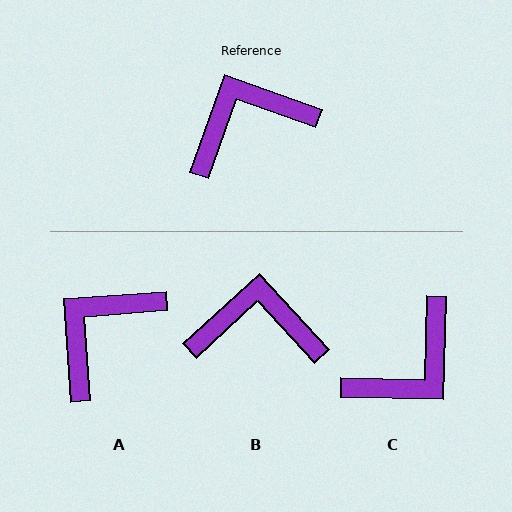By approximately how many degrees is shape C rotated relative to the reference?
Approximately 162 degrees clockwise.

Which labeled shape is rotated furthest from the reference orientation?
C, about 162 degrees away.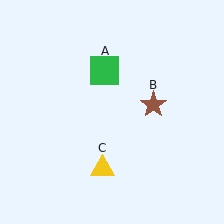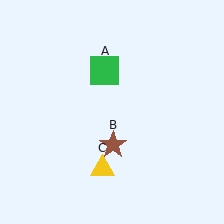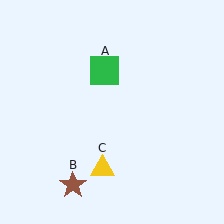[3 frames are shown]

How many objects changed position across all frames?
1 object changed position: brown star (object B).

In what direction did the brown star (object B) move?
The brown star (object B) moved down and to the left.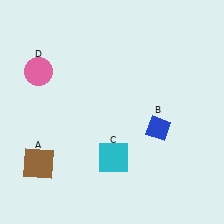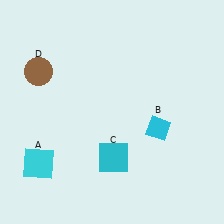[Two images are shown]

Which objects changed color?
A changed from brown to cyan. B changed from blue to cyan. D changed from pink to brown.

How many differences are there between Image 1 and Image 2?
There are 3 differences between the two images.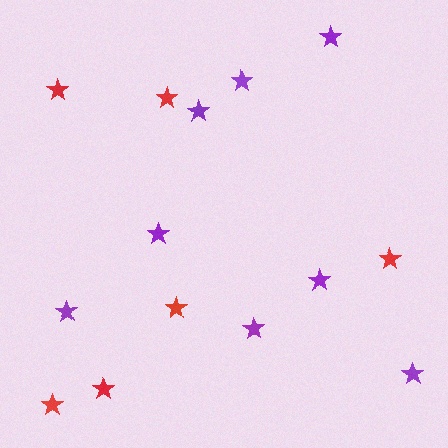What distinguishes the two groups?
There are 2 groups: one group of purple stars (8) and one group of red stars (6).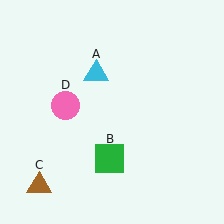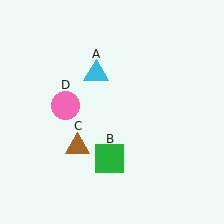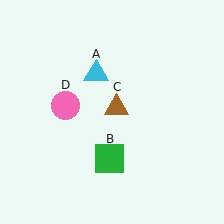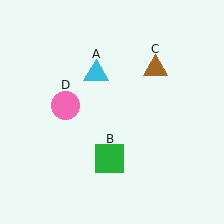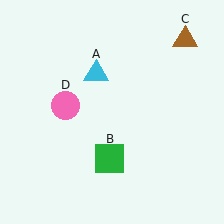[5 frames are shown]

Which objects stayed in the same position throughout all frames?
Cyan triangle (object A) and green square (object B) and pink circle (object D) remained stationary.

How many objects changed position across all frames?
1 object changed position: brown triangle (object C).